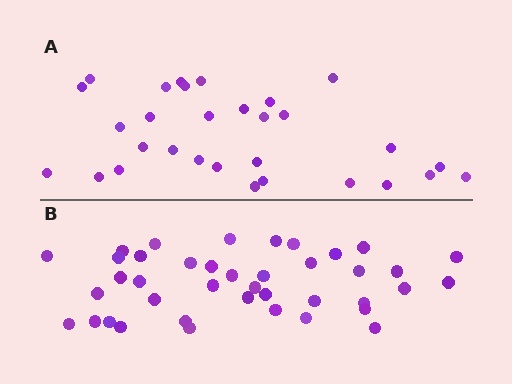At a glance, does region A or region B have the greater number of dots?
Region B (the bottom region) has more dots.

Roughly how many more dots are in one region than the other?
Region B has roughly 10 or so more dots than region A.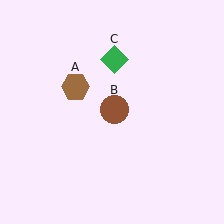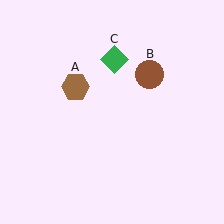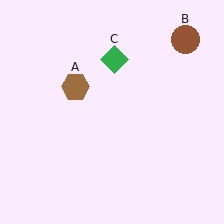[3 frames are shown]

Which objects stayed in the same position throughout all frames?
Brown hexagon (object A) and green diamond (object C) remained stationary.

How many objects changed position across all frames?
1 object changed position: brown circle (object B).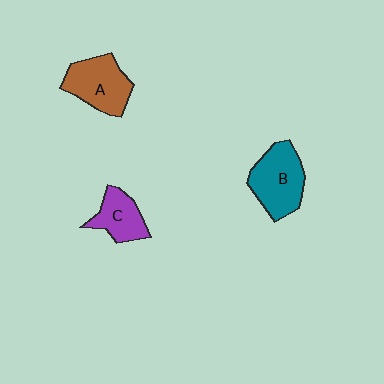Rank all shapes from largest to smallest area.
From largest to smallest: B (teal), A (brown), C (purple).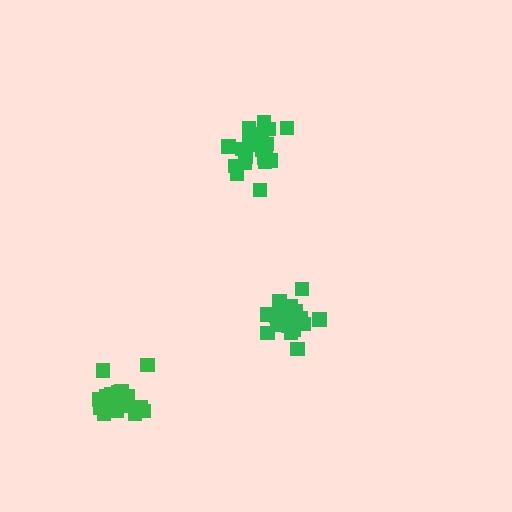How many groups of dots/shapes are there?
There are 3 groups.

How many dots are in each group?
Group 1: 17 dots, Group 2: 21 dots, Group 3: 19 dots (57 total).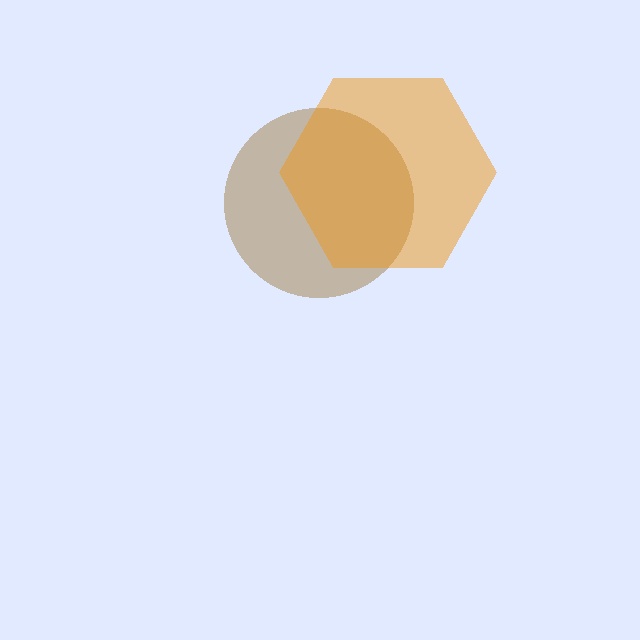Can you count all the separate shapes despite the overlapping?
Yes, there are 2 separate shapes.